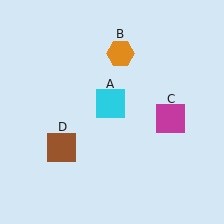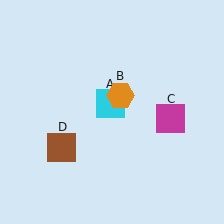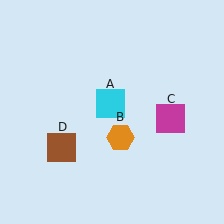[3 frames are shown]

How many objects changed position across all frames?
1 object changed position: orange hexagon (object B).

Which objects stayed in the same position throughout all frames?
Cyan square (object A) and magenta square (object C) and brown square (object D) remained stationary.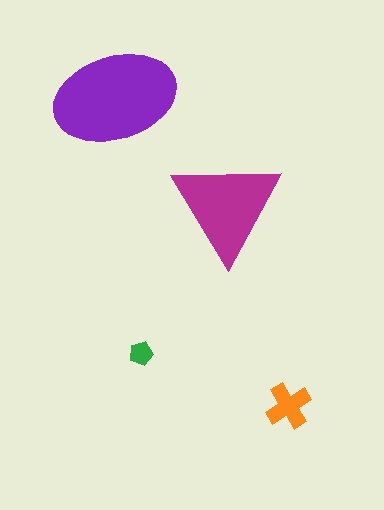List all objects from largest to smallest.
The purple ellipse, the magenta triangle, the orange cross, the green pentagon.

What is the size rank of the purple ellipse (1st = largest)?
1st.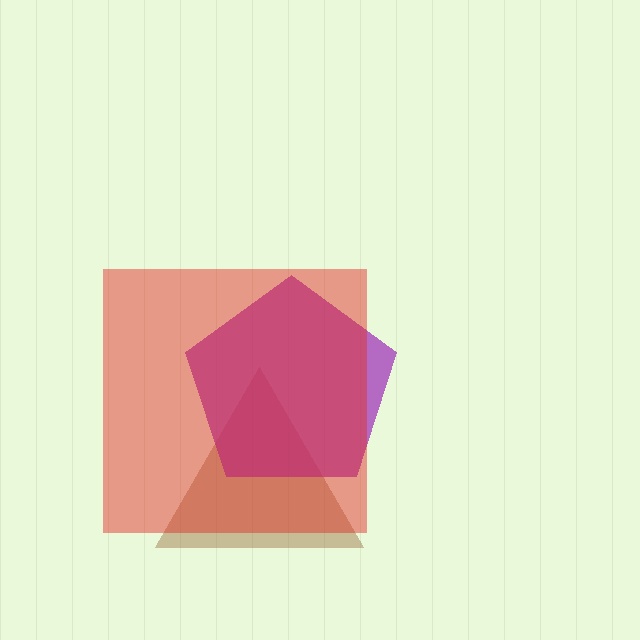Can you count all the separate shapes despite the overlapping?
Yes, there are 3 separate shapes.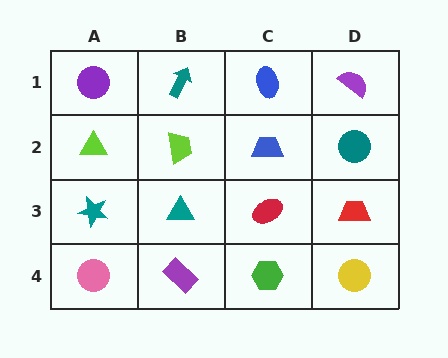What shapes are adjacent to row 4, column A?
A teal star (row 3, column A), a purple rectangle (row 4, column B).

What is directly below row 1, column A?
A lime triangle.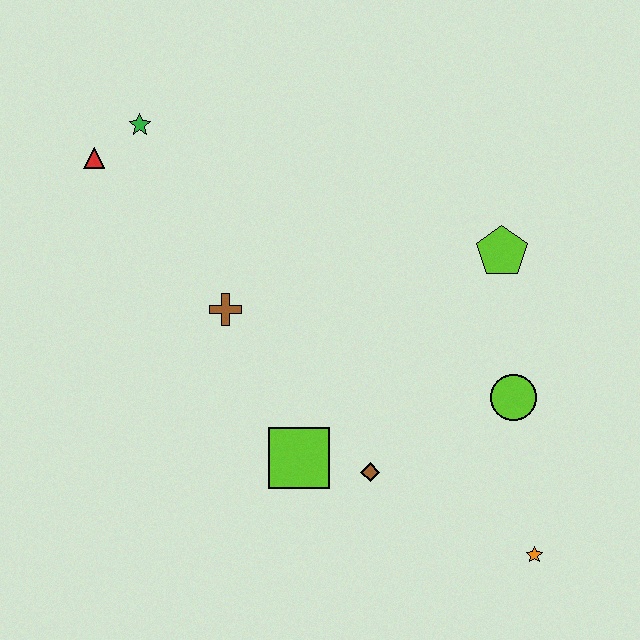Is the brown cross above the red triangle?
No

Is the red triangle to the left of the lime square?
Yes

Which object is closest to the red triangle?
The green star is closest to the red triangle.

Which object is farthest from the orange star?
The red triangle is farthest from the orange star.